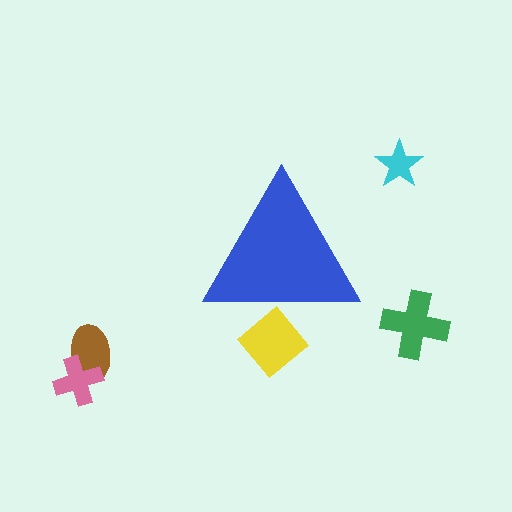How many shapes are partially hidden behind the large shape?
1 shape is partially hidden.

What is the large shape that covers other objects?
A blue triangle.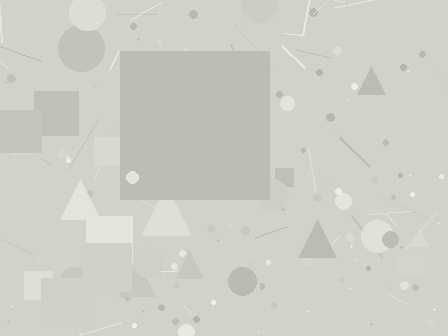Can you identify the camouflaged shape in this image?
The camouflaged shape is a square.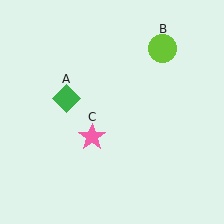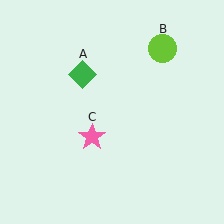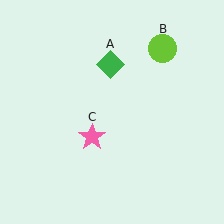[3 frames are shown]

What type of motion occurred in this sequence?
The green diamond (object A) rotated clockwise around the center of the scene.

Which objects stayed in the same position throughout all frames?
Lime circle (object B) and pink star (object C) remained stationary.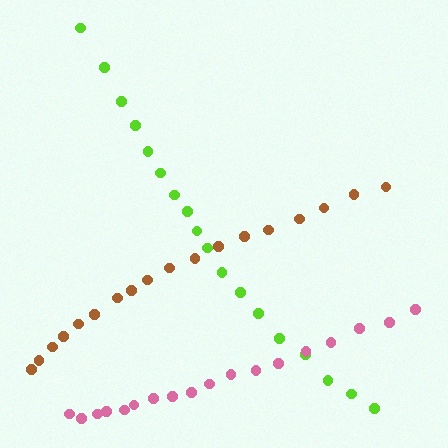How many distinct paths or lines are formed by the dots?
There are 3 distinct paths.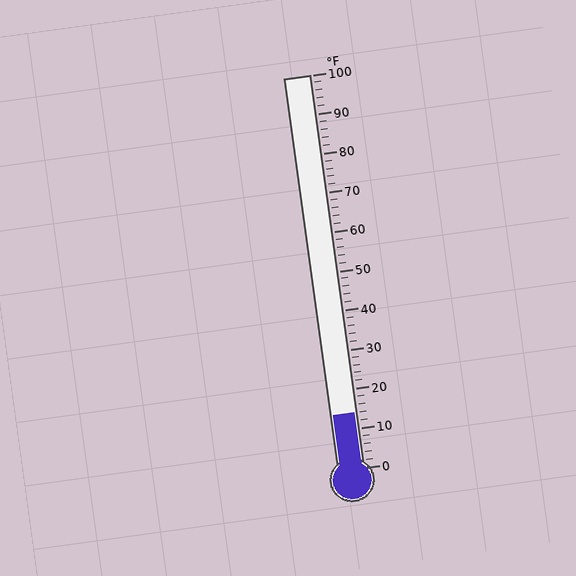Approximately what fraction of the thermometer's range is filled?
The thermometer is filled to approximately 15% of its range.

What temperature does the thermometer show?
The thermometer shows approximately 14°F.